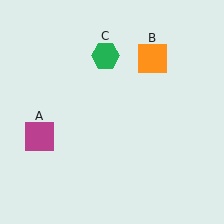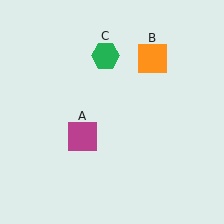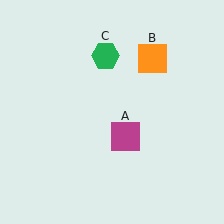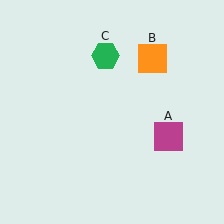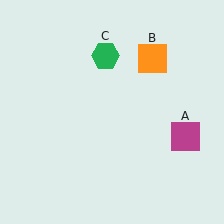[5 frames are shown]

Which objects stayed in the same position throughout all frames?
Orange square (object B) and green hexagon (object C) remained stationary.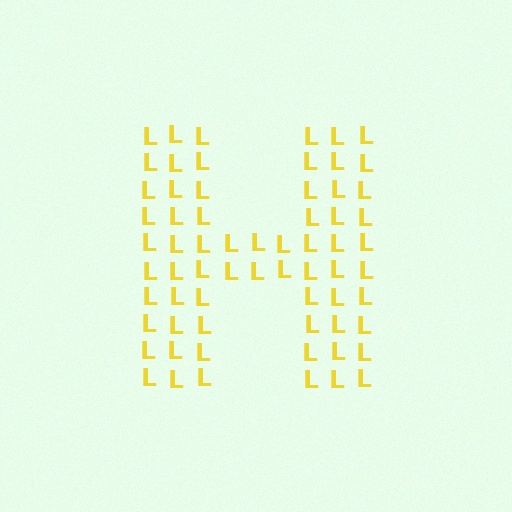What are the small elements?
The small elements are letter L's.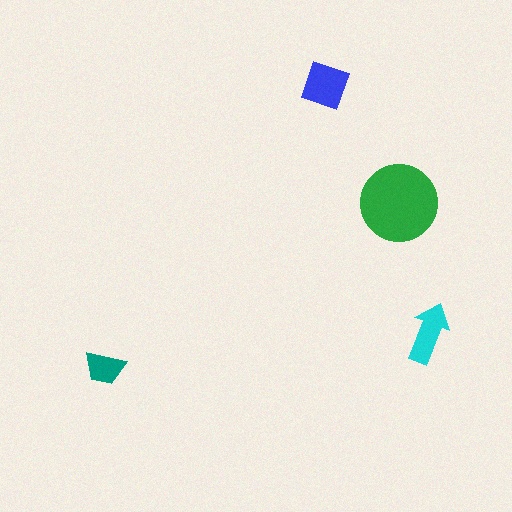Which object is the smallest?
The teal trapezoid.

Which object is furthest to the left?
The teal trapezoid is leftmost.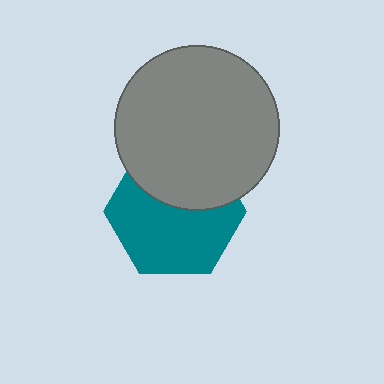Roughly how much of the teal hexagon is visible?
About half of it is visible (roughly 62%).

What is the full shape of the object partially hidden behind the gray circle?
The partially hidden object is a teal hexagon.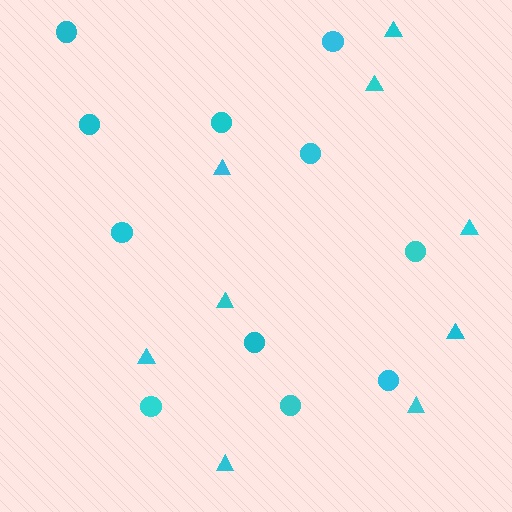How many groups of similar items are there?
There are 2 groups: one group of circles (11) and one group of triangles (9).